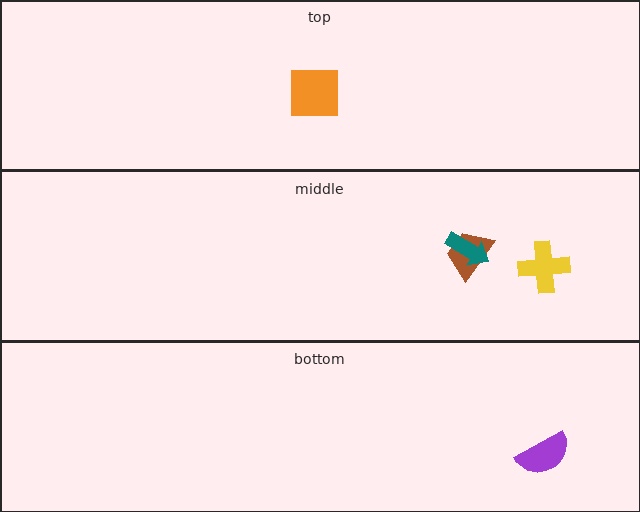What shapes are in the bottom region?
The purple semicircle.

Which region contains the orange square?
The top region.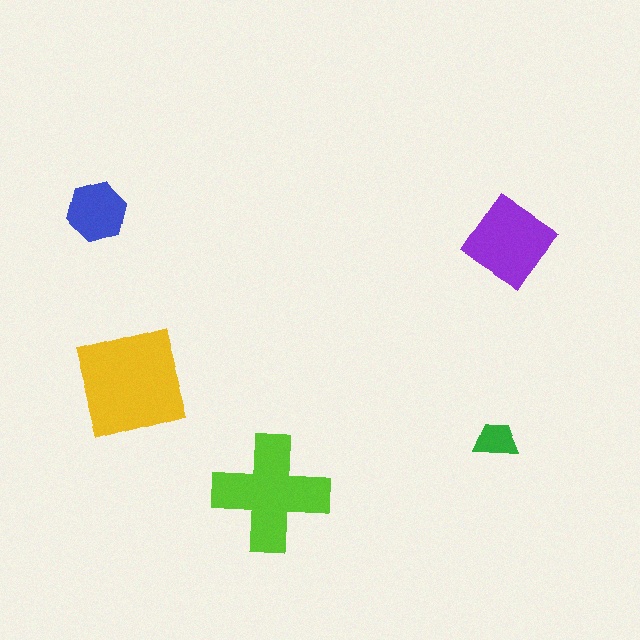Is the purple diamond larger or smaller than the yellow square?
Smaller.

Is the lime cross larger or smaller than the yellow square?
Smaller.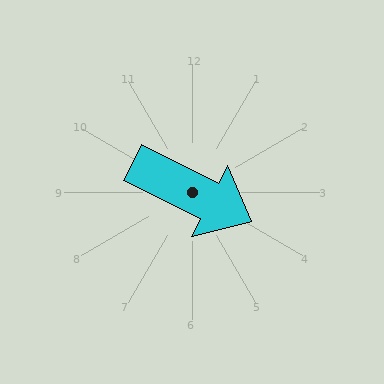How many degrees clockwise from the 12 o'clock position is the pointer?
Approximately 117 degrees.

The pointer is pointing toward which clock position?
Roughly 4 o'clock.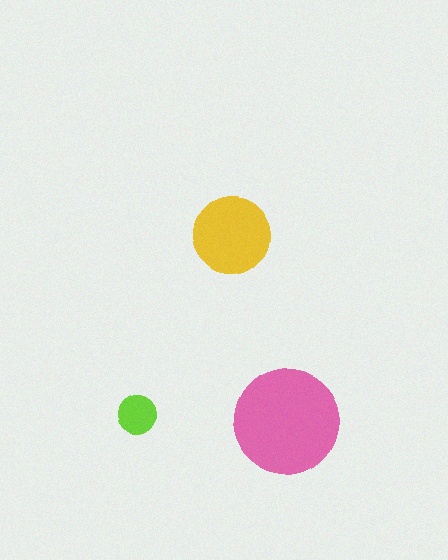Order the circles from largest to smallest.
the pink one, the yellow one, the lime one.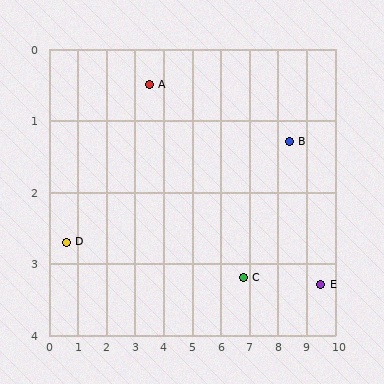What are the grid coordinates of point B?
Point B is at approximately (8.4, 1.3).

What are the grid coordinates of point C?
Point C is at approximately (6.8, 3.2).